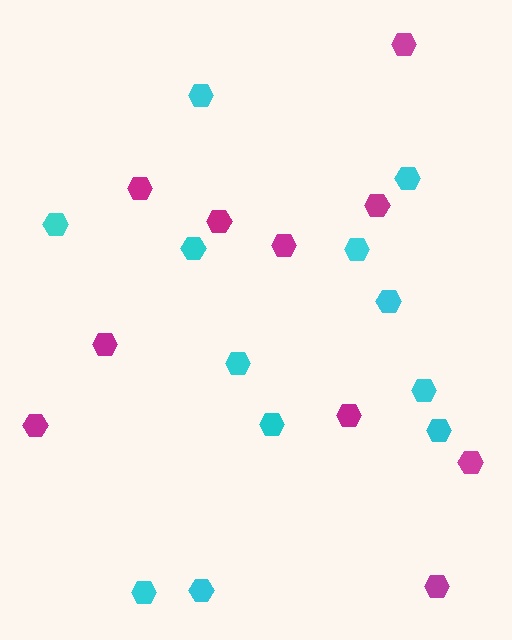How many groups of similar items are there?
There are 2 groups: one group of magenta hexagons (10) and one group of cyan hexagons (12).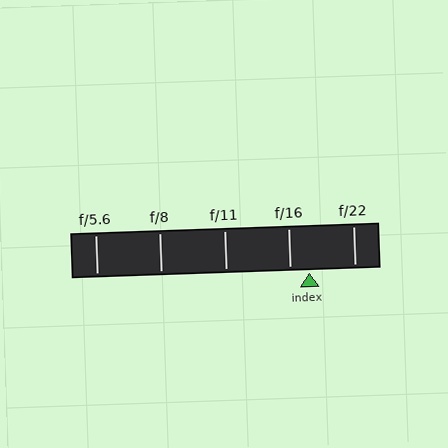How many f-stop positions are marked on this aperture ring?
There are 5 f-stop positions marked.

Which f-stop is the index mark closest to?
The index mark is closest to f/16.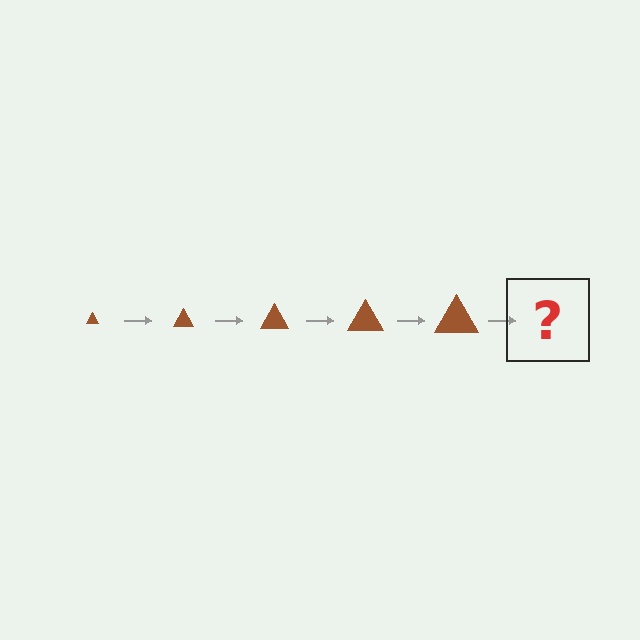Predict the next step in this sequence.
The next step is a brown triangle, larger than the previous one.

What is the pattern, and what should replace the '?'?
The pattern is that the triangle gets progressively larger each step. The '?' should be a brown triangle, larger than the previous one.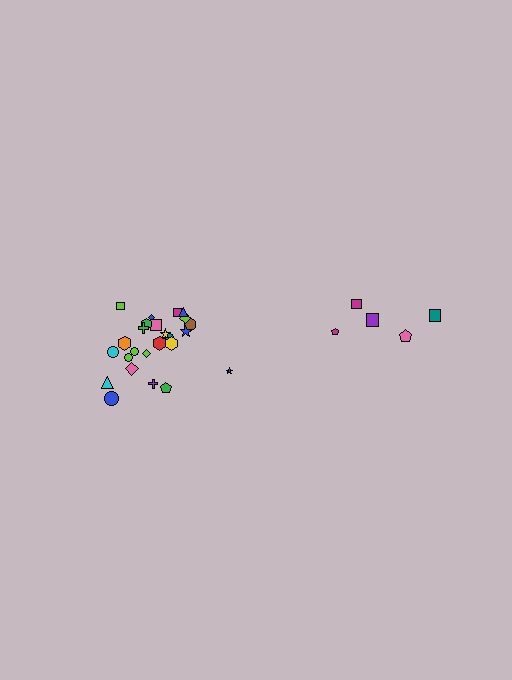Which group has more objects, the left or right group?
The left group.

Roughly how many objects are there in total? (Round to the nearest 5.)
Roughly 30 objects in total.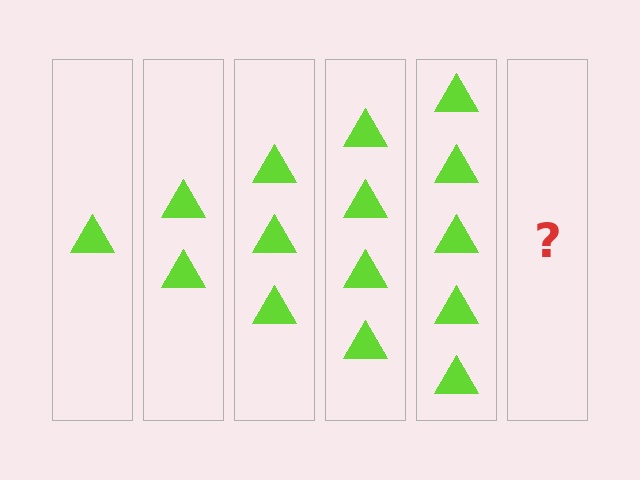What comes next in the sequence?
The next element should be 6 triangles.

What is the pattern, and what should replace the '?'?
The pattern is that each step adds one more triangle. The '?' should be 6 triangles.